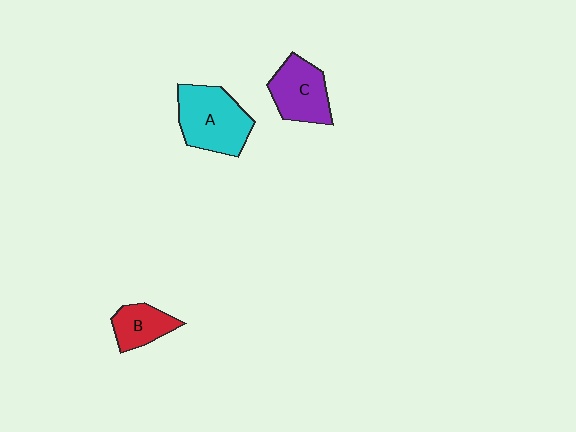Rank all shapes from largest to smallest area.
From largest to smallest: A (cyan), C (purple), B (red).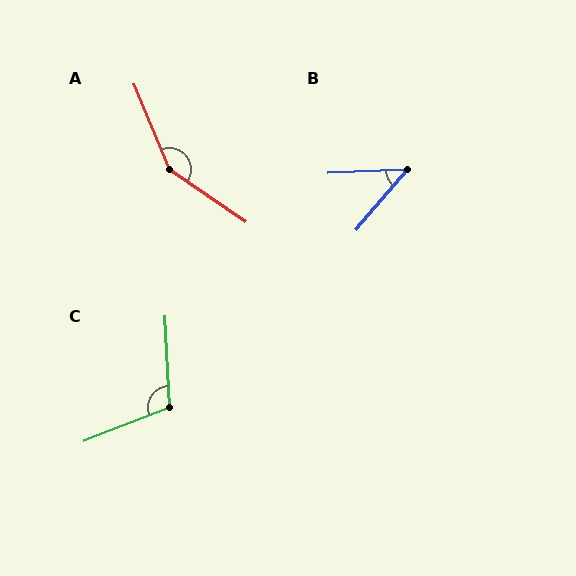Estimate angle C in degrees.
Approximately 109 degrees.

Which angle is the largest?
A, at approximately 147 degrees.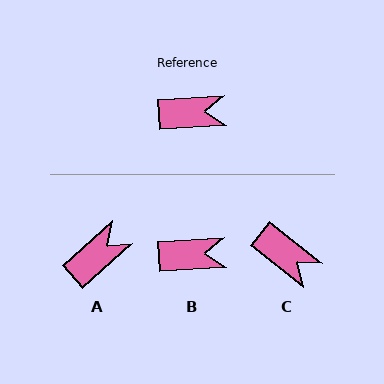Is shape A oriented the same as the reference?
No, it is off by about 38 degrees.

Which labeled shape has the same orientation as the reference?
B.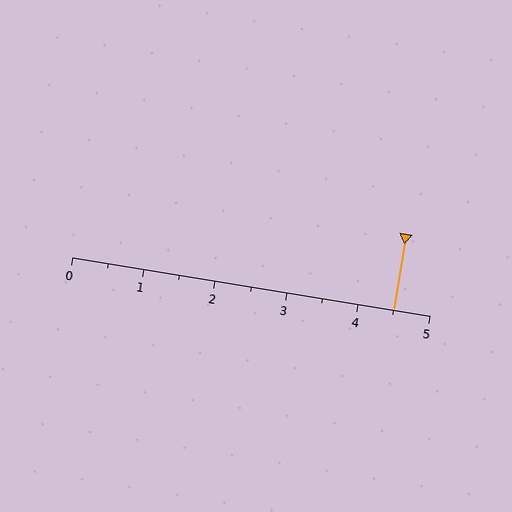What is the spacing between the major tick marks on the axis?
The major ticks are spaced 1 apart.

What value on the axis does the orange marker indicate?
The marker indicates approximately 4.5.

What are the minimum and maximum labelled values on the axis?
The axis runs from 0 to 5.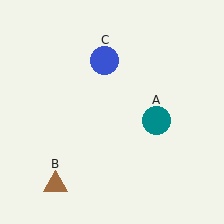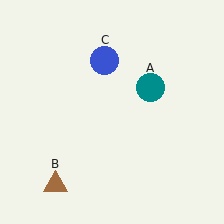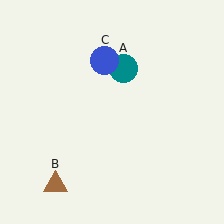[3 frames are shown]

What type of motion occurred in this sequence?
The teal circle (object A) rotated counterclockwise around the center of the scene.